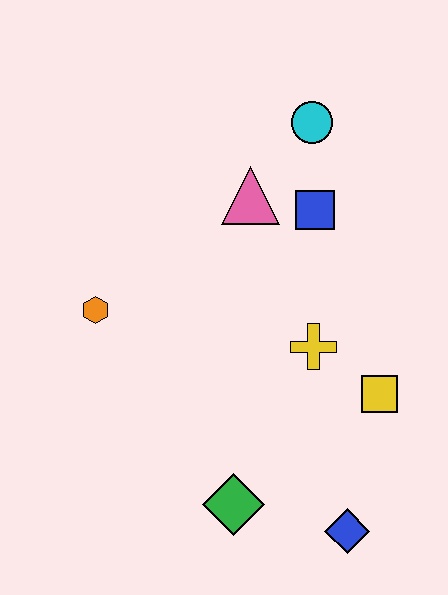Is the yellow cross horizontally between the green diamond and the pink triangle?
No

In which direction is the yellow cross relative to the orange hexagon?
The yellow cross is to the right of the orange hexagon.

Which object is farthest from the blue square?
The blue diamond is farthest from the blue square.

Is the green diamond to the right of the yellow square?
No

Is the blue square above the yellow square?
Yes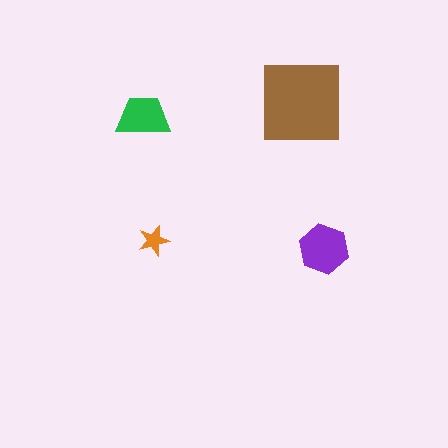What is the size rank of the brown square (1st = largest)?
1st.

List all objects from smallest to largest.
The orange star, the green trapezoid, the purple hexagon, the brown square.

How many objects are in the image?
There are 4 objects in the image.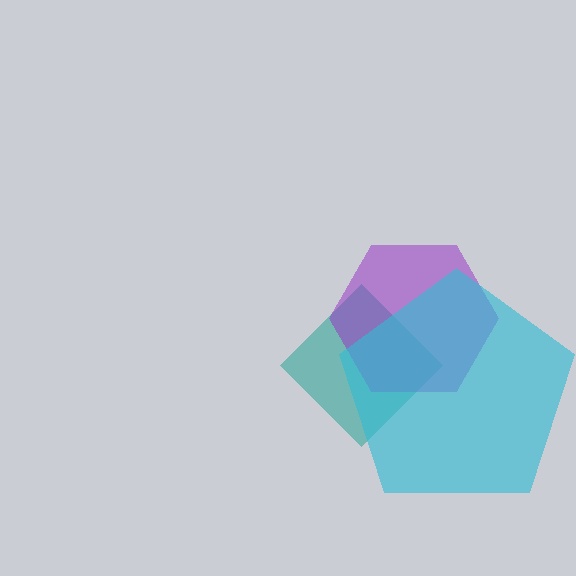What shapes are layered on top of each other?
The layered shapes are: a teal diamond, a purple hexagon, a cyan pentagon.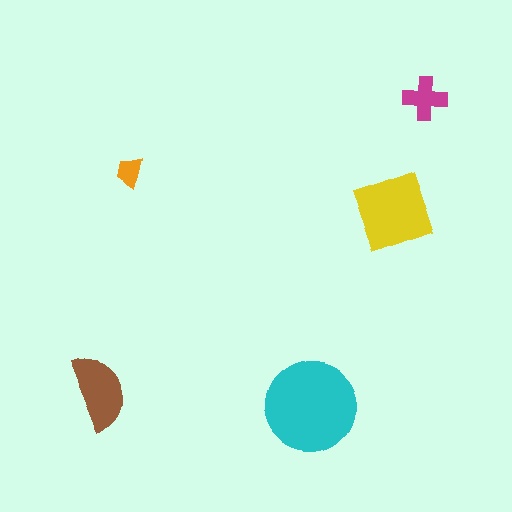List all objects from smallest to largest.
The orange trapezoid, the magenta cross, the brown semicircle, the yellow square, the cyan circle.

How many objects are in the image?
There are 5 objects in the image.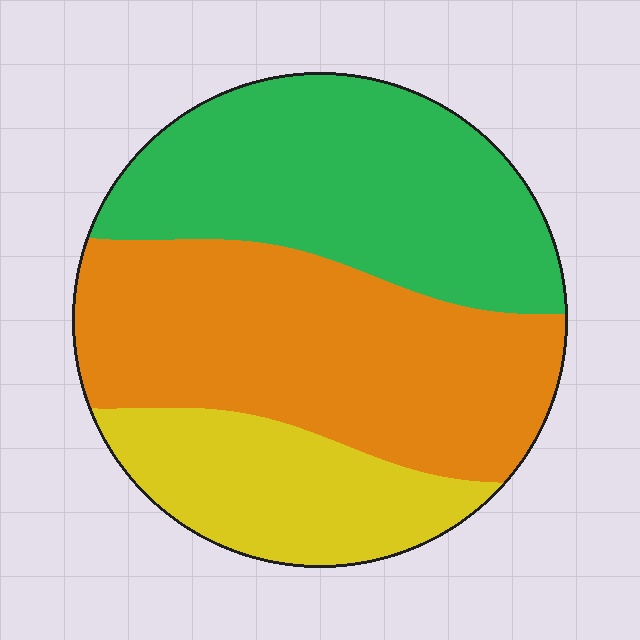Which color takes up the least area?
Yellow, at roughly 20%.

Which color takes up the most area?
Orange, at roughly 40%.